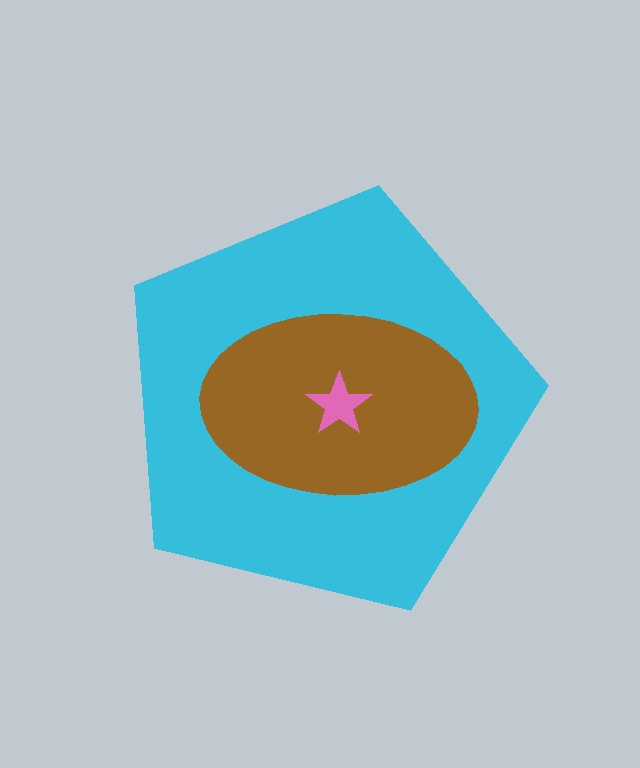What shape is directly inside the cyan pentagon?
The brown ellipse.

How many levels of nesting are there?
3.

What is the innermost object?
The pink star.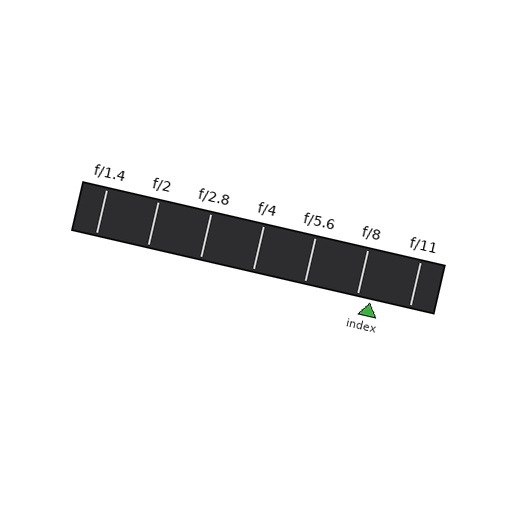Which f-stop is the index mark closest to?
The index mark is closest to f/8.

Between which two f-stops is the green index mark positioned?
The index mark is between f/8 and f/11.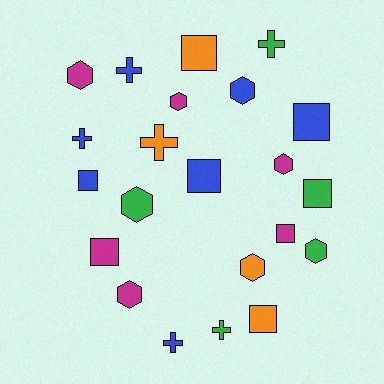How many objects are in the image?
There are 22 objects.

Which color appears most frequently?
Blue, with 7 objects.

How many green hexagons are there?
There are 2 green hexagons.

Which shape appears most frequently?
Hexagon, with 8 objects.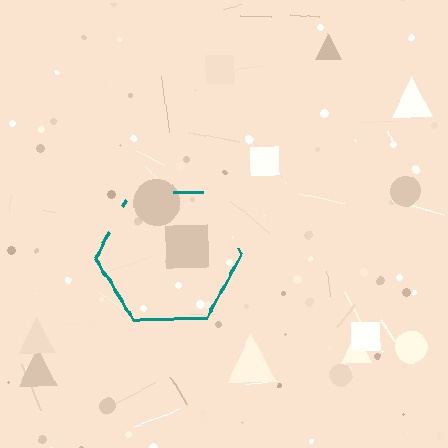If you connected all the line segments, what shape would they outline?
They would outline a hexagon.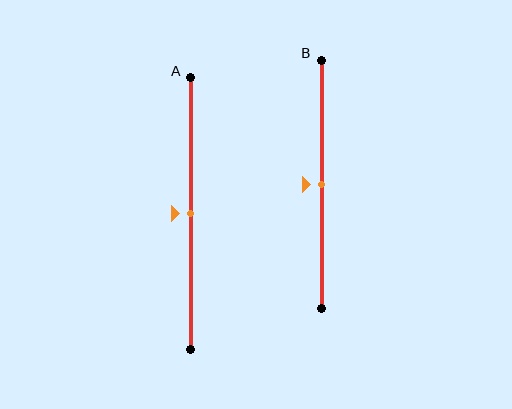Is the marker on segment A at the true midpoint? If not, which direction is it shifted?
Yes, the marker on segment A is at the true midpoint.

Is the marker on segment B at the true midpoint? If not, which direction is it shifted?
Yes, the marker on segment B is at the true midpoint.